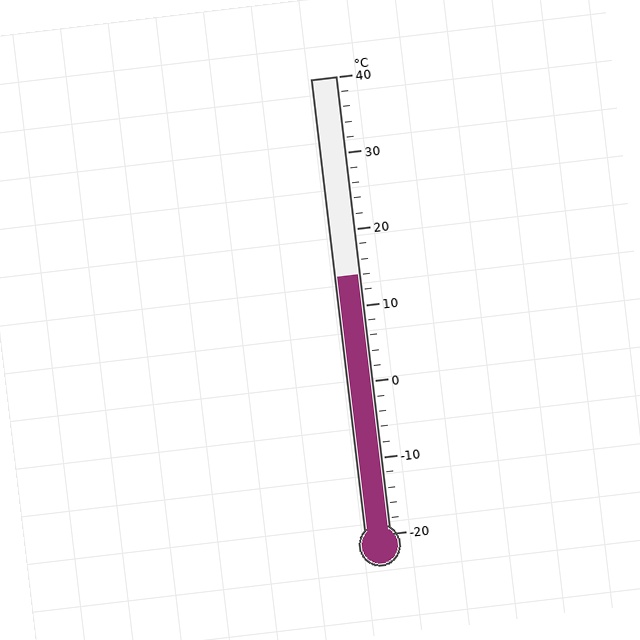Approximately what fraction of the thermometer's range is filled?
The thermometer is filled to approximately 55% of its range.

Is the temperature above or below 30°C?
The temperature is below 30°C.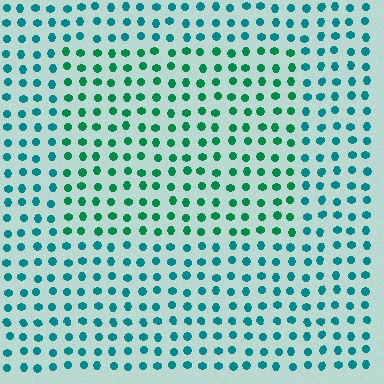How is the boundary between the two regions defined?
The boundary is defined purely by a slight shift in hue (about 30 degrees). Spacing, size, and orientation are identical on both sides.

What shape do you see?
I see a rectangle.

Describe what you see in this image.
The image is filled with small teal elements in a uniform arrangement. A rectangle-shaped region is visible where the elements are tinted to a slightly different hue, forming a subtle color boundary.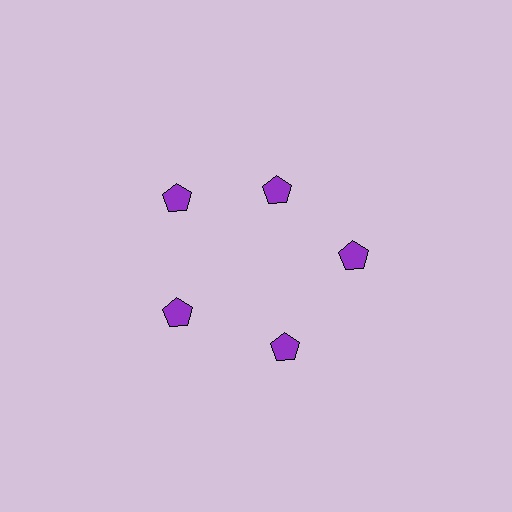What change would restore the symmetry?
The symmetry would be restored by moving it outward, back onto the ring so that all 5 pentagons sit at equal angles and equal distance from the center.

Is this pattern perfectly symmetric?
No. The 5 purple pentagons are arranged in a ring, but one element near the 1 o'clock position is pulled inward toward the center, breaking the 5-fold rotational symmetry.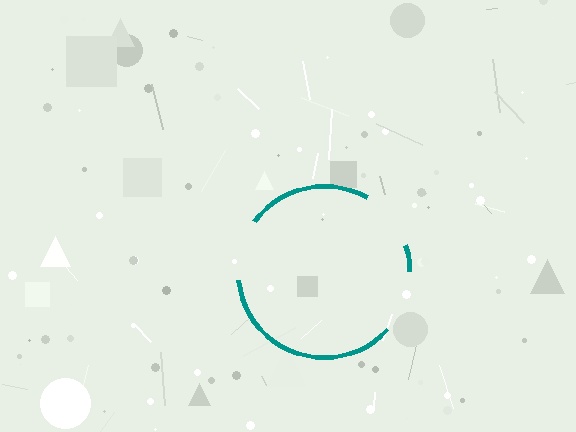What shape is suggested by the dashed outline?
The dashed outline suggests a circle.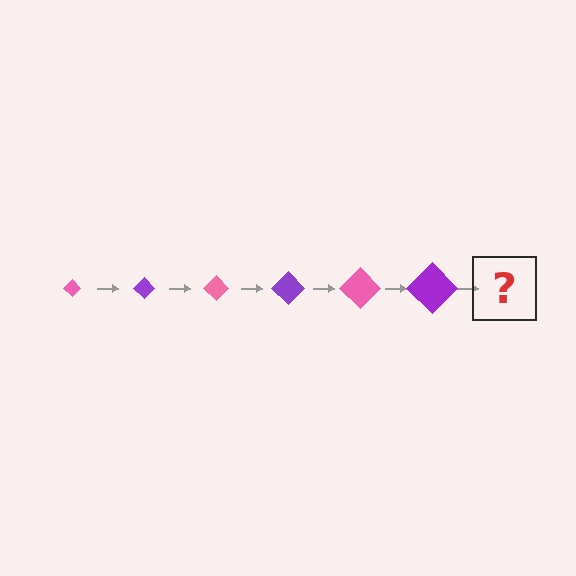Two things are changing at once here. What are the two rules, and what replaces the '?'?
The two rules are that the diamond grows larger each step and the color cycles through pink and purple. The '?' should be a pink diamond, larger than the previous one.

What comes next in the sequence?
The next element should be a pink diamond, larger than the previous one.